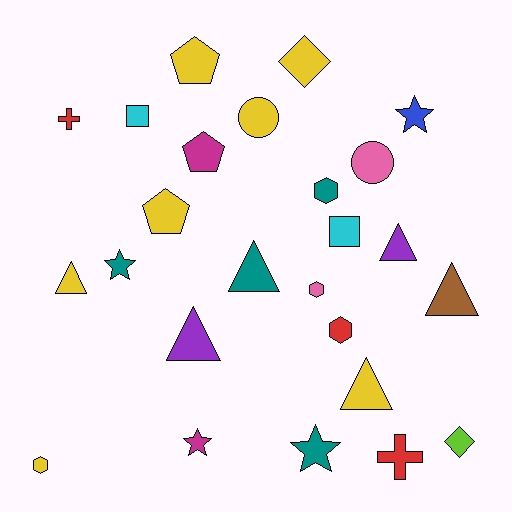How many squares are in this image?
There are 2 squares.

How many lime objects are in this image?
There is 1 lime object.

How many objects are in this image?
There are 25 objects.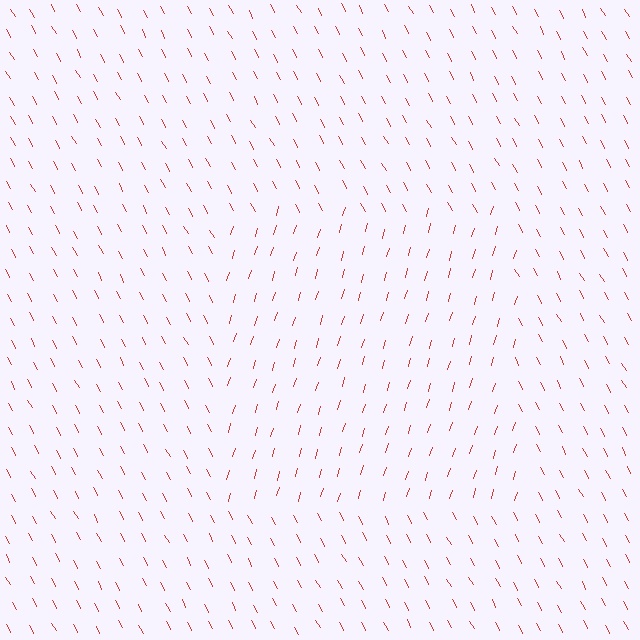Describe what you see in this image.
The image is filled with small red line segments. A rectangle region in the image has lines oriented differently from the surrounding lines, creating a visible texture boundary.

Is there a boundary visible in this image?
Yes, there is a texture boundary formed by a change in line orientation.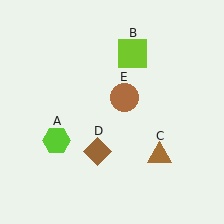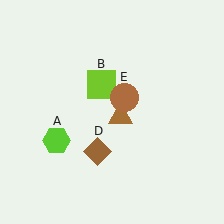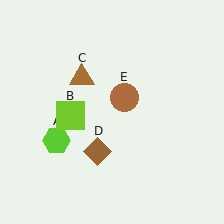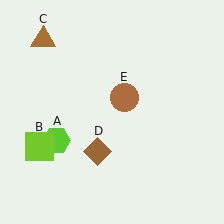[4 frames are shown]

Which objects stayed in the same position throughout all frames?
Lime hexagon (object A) and brown diamond (object D) and brown circle (object E) remained stationary.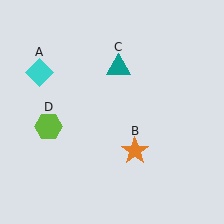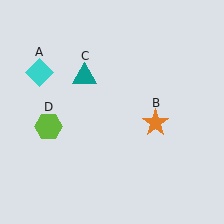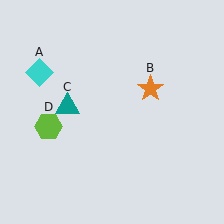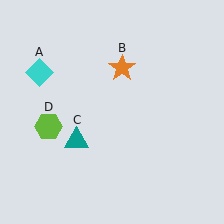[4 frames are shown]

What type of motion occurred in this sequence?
The orange star (object B), teal triangle (object C) rotated counterclockwise around the center of the scene.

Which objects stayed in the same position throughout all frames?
Cyan diamond (object A) and lime hexagon (object D) remained stationary.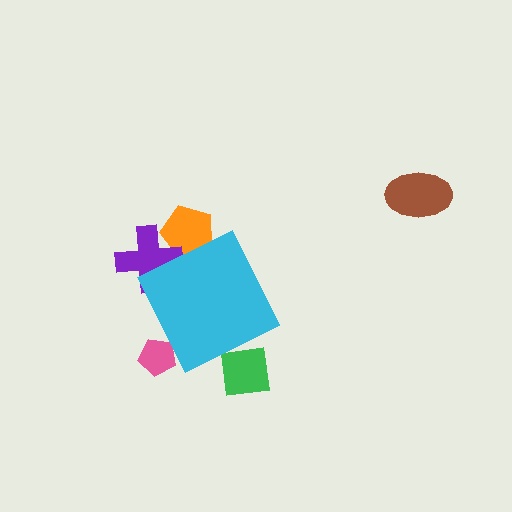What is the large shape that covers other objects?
A cyan diamond.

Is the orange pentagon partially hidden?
Yes, the orange pentagon is partially hidden behind the cyan diamond.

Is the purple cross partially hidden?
Yes, the purple cross is partially hidden behind the cyan diamond.